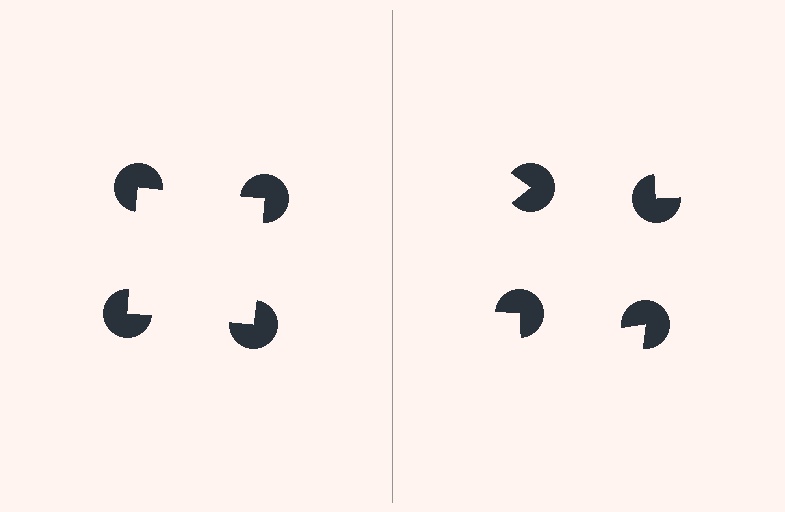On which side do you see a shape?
An illusory square appears on the left side. On the right side the wedge cuts are rotated, so no coherent shape forms.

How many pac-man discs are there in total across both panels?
8 — 4 on each side.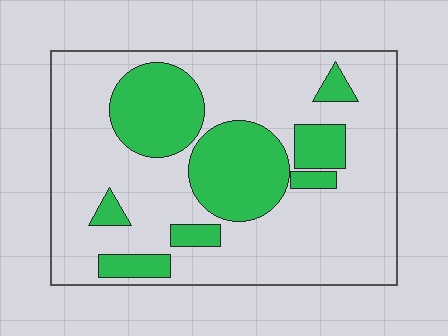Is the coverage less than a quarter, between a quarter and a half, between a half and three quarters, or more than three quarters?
Between a quarter and a half.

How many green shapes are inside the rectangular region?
8.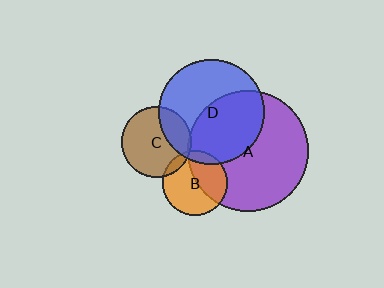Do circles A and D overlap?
Yes.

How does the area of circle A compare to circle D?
Approximately 1.3 times.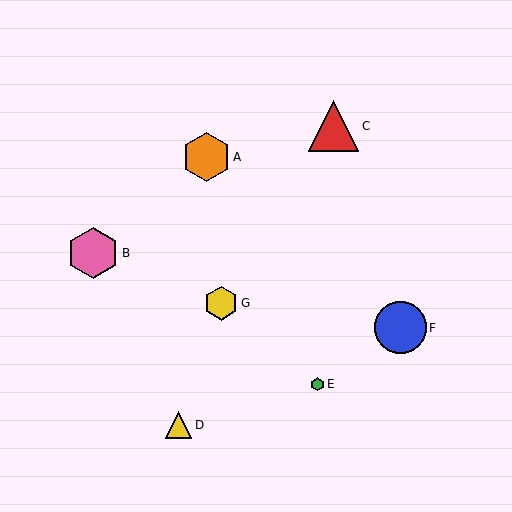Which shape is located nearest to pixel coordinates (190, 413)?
The yellow triangle (labeled D) at (179, 425) is nearest to that location.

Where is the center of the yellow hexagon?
The center of the yellow hexagon is at (221, 303).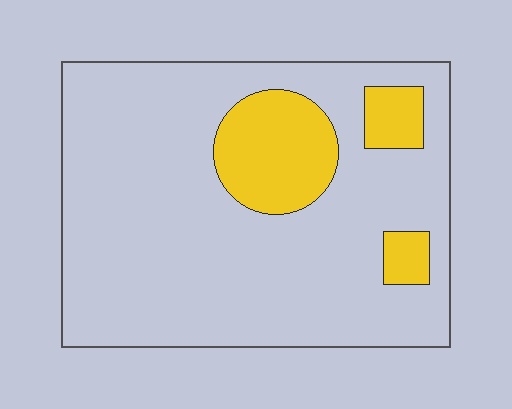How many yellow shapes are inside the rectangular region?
3.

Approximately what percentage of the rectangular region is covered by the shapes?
Approximately 15%.